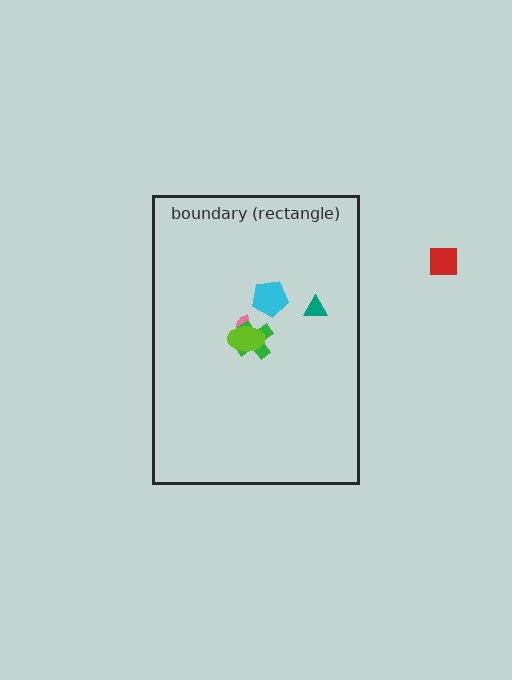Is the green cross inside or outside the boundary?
Inside.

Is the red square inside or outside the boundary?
Outside.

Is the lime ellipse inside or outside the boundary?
Inside.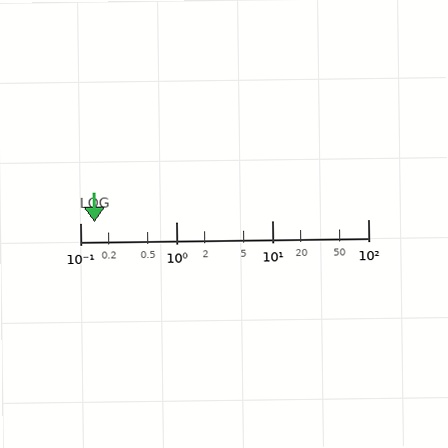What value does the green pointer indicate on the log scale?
The pointer indicates approximately 0.14.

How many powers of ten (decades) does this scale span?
The scale spans 3 decades, from 0.1 to 100.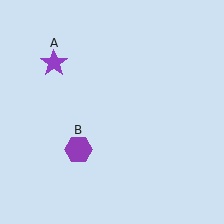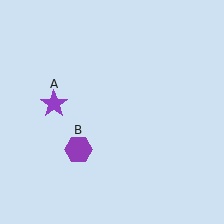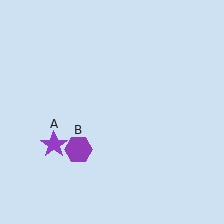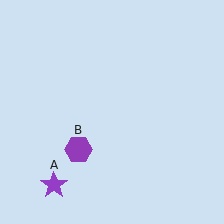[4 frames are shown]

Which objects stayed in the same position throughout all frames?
Purple hexagon (object B) remained stationary.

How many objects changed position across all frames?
1 object changed position: purple star (object A).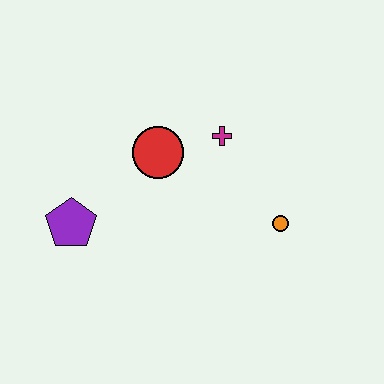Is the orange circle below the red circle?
Yes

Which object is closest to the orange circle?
The magenta cross is closest to the orange circle.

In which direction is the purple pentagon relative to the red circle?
The purple pentagon is to the left of the red circle.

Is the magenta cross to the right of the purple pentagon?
Yes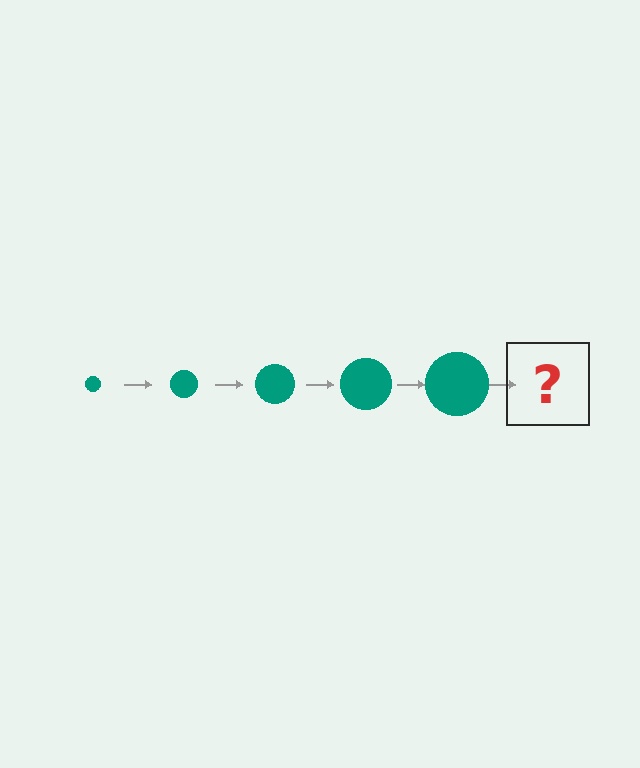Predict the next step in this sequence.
The next step is a teal circle, larger than the previous one.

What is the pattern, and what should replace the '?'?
The pattern is that the circle gets progressively larger each step. The '?' should be a teal circle, larger than the previous one.